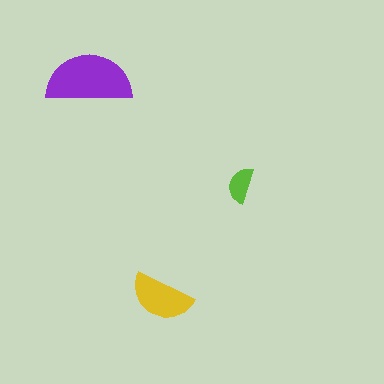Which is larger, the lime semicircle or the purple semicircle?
The purple one.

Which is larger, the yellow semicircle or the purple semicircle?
The purple one.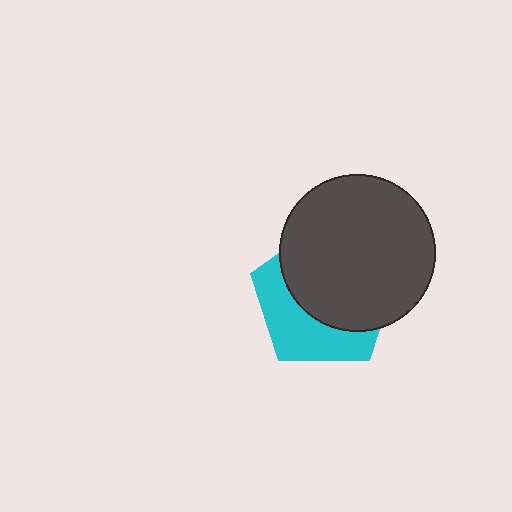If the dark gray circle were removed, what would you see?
You would see the complete cyan pentagon.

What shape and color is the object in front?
The object in front is a dark gray circle.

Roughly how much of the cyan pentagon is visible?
A small part of it is visible (roughly 40%).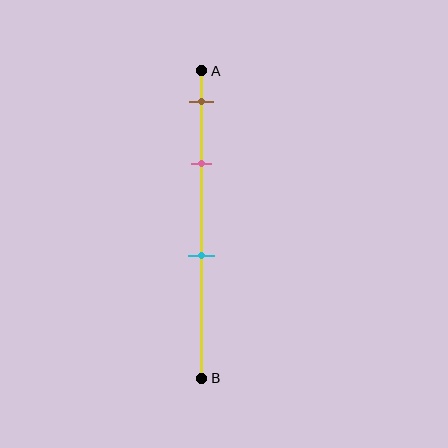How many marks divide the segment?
There are 3 marks dividing the segment.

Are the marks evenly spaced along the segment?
No, the marks are not evenly spaced.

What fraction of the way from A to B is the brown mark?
The brown mark is approximately 10% (0.1) of the way from A to B.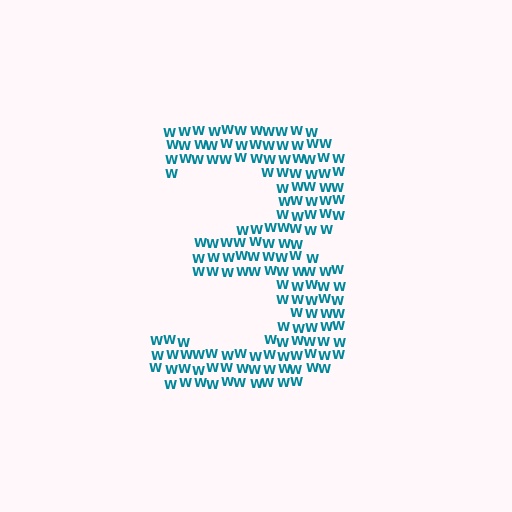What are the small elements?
The small elements are letter W's.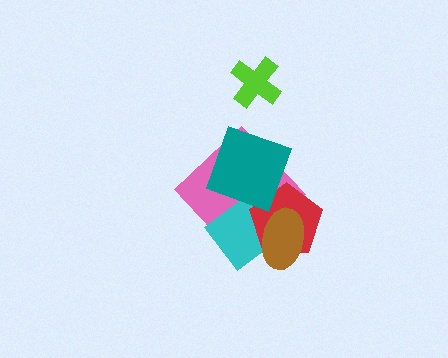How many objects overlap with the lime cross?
0 objects overlap with the lime cross.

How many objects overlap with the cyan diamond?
4 objects overlap with the cyan diamond.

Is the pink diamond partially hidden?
Yes, it is partially covered by another shape.